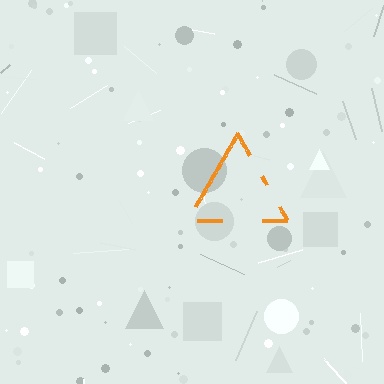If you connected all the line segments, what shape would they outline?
They would outline a triangle.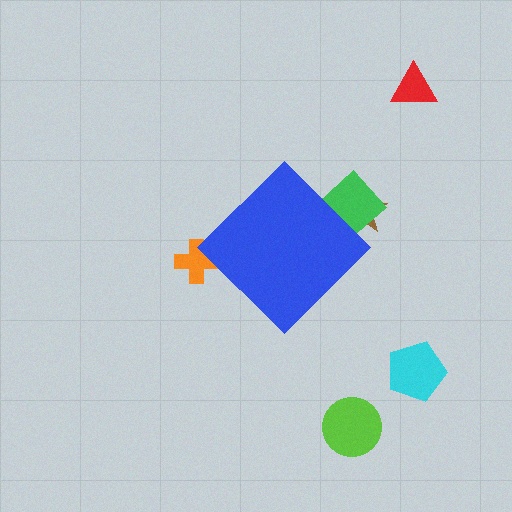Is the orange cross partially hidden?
Yes, the orange cross is partially hidden behind the blue diamond.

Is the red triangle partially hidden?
No, the red triangle is fully visible.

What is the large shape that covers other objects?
A blue diamond.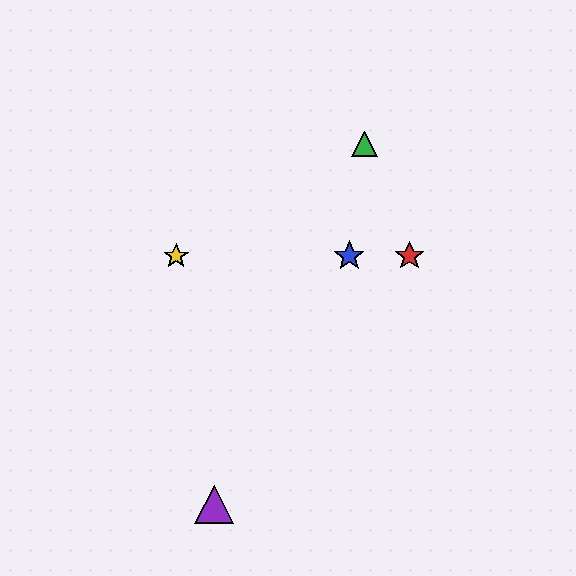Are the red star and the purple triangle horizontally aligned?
No, the red star is at y≈256 and the purple triangle is at y≈505.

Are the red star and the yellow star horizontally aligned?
Yes, both are at y≈256.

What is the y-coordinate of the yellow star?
The yellow star is at y≈256.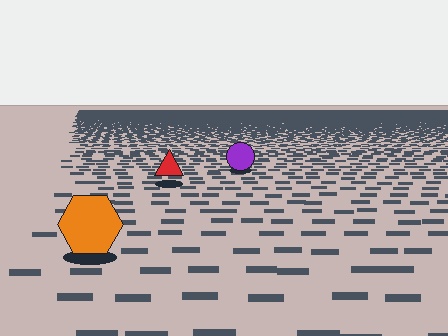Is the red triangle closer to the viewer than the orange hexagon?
No. The orange hexagon is closer — you can tell from the texture gradient: the ground texture is coarser near it.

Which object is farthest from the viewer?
The purple circle is farthest from the viewer. It appears smaller and the ground texture around it is denser.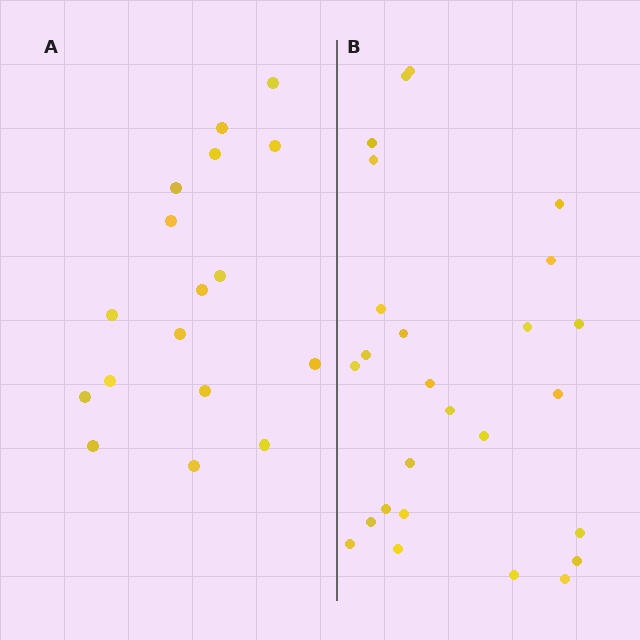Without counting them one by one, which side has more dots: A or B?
Region B (the right region) has more dots.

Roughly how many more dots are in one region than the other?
Region B has roughly 8 or so more dots than region A.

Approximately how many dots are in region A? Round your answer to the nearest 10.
About 20 dots. (The exact count is 17, which rounds to 20.)